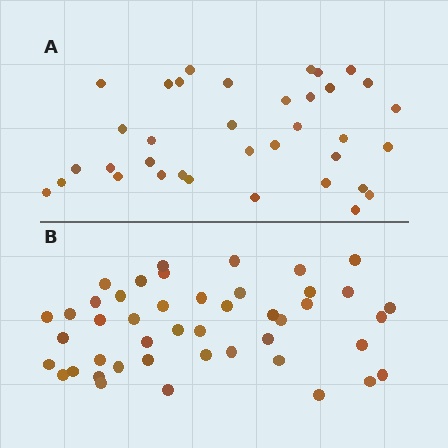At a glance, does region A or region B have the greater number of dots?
Region B (the bottom region) has more dots.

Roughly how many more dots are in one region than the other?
Region B has roughly 8 or so more dots than region A.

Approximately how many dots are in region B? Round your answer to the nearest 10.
About 40 dots. (The exact count is 45, which rounds to 40.)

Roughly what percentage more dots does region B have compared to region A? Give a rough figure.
About 25% more.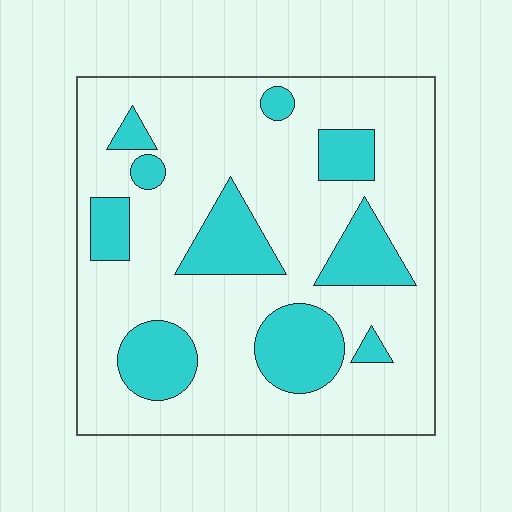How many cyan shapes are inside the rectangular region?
10.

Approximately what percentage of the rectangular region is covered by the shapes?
Approximately 25%.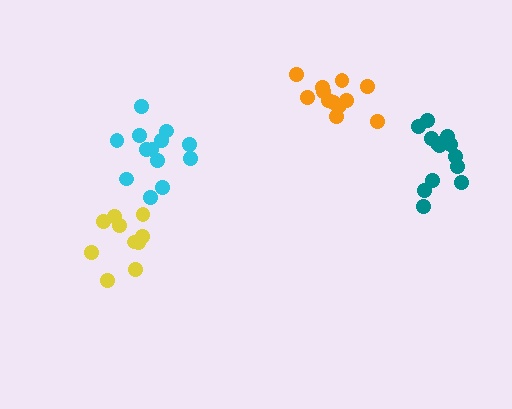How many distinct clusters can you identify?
There are 4 distinct clusters.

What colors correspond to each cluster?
The clusters are colored: teal, orange, cyan, yellow.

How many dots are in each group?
Group 1: 13 dots, Group 2: 12 dots, Group 3: 13 dots, Group 4: 10 dots (48 total).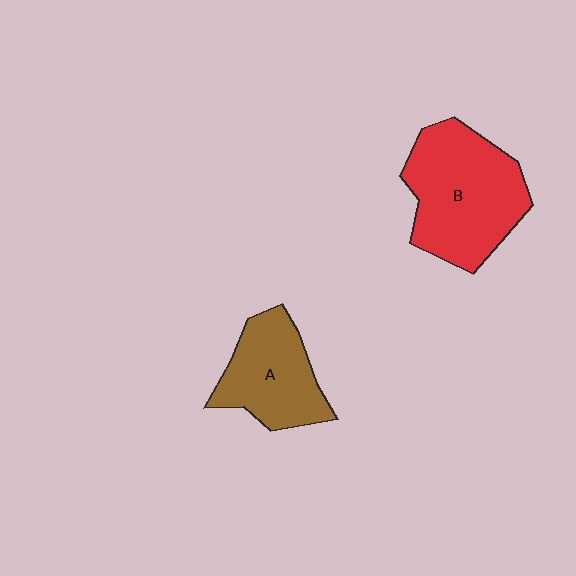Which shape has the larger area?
Shape B (red).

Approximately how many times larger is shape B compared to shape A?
Approximately 1.5 times.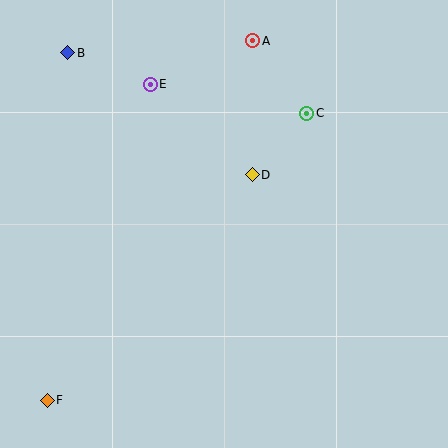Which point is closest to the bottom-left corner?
Point F is closest to the bottom-left corner.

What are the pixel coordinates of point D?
Point D is at (252, 175).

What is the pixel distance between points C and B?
The distance between C and B is 246 pixels.